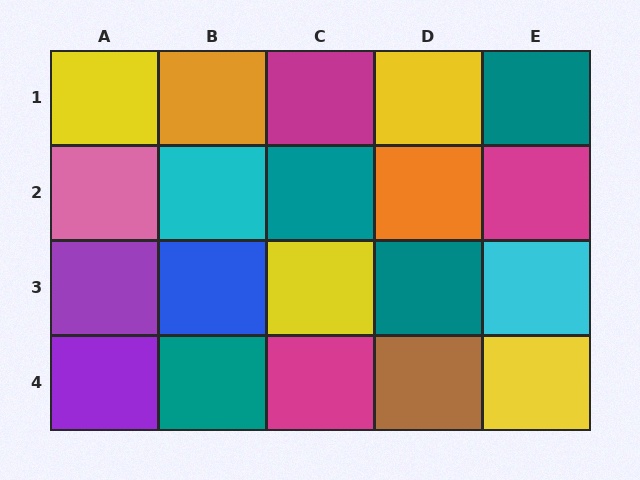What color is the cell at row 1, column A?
Yellow.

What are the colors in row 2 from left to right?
Pink, cyan, teal, orange, magenta.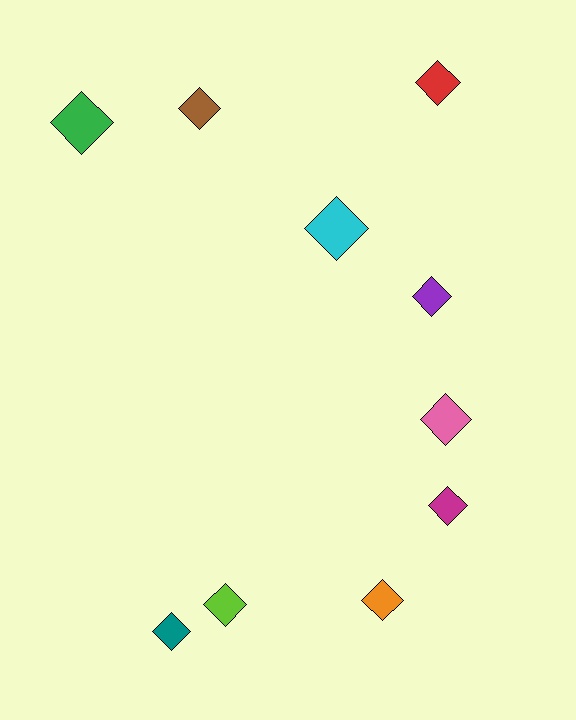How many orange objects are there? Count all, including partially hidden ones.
There is 1 orange object.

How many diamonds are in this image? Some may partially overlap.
There are 10 diamonds.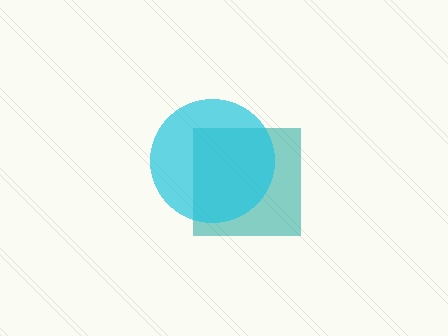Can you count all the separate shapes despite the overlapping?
Yes, there are 2 separate shapes.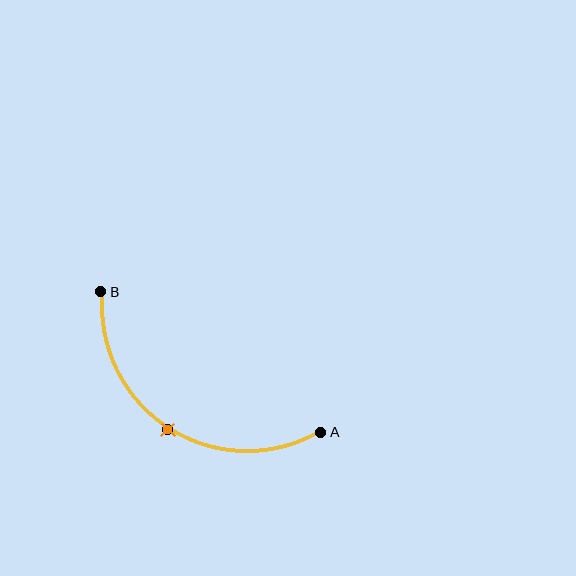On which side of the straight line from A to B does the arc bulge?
The arc bulges below the straight line connecting A and B.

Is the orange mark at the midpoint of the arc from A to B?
Yes. The orange mark lies on the arc at equal arc-length from both A and B — it is the arc midpoint.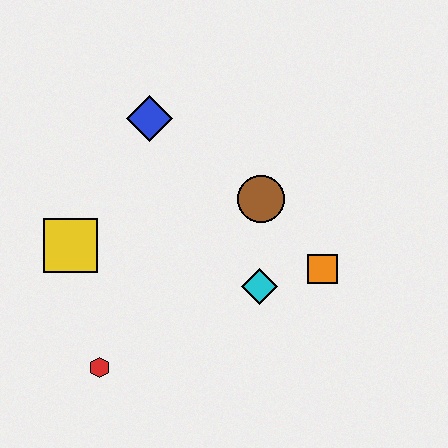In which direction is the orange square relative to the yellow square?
The orange square is to the right of the yellow square.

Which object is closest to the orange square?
The cyan diamond is closest to the orange square.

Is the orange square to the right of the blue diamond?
Yes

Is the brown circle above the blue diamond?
No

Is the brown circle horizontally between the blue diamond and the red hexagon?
No